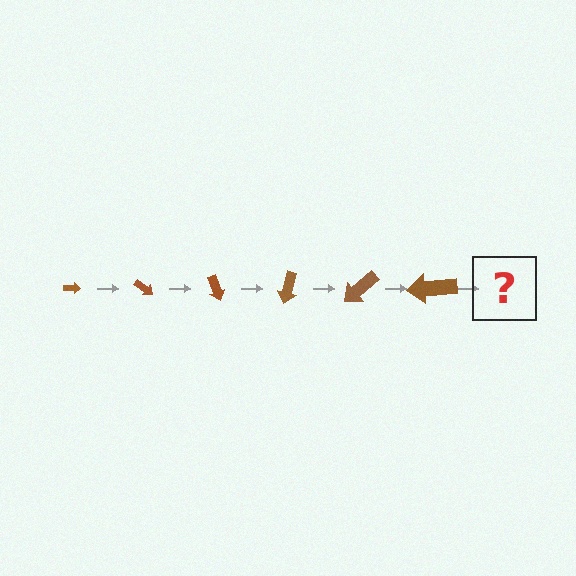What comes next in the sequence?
The next element should be an arrow, larger than the previous one and rotated 210 degrees from the start.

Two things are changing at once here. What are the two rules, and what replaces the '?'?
The two rules are that the arrow grows larger each step and it rotates 35 degrees each step. The '?' should be an arrow, larger than the previous one and rotated 210 degrees from the start.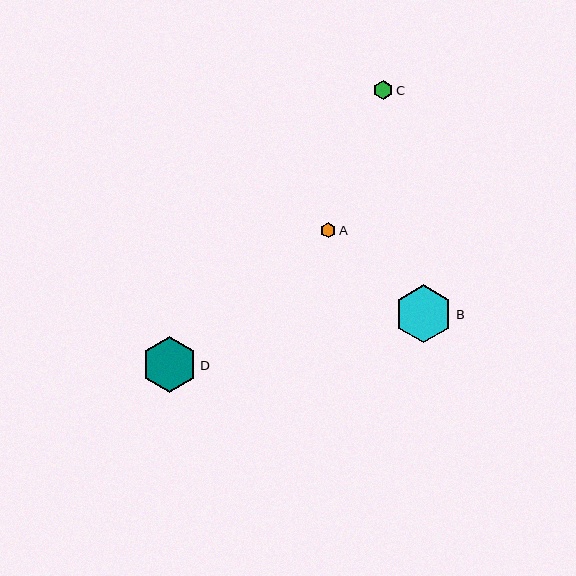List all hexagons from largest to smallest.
From largest to smallest: B, D, C, A.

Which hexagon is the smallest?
Hexagon A is the smallest with a size of approximately 15 pixels.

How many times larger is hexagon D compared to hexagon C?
Hexagon D is approximately 2.8 times the size of hexagon C.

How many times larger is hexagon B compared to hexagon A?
Hexagon B is approximately 3.7 times the size of hexagon A.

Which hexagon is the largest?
Hexagon B is the largest with a size of approximately 58 pixels.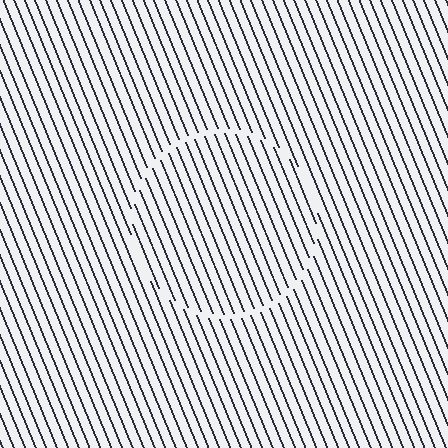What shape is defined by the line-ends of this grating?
An illusory circle. The interior of the shape contains the same grating, shifted by half a period — the contour is defined by the phase discontinuity where line-ends from the inner and outer gratings abut.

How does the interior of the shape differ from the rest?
The interior of the shape contains the same grating, shifted by half a period — the contour is defined by the phase discontinuity where line-ends from the inner and outer gratings abut.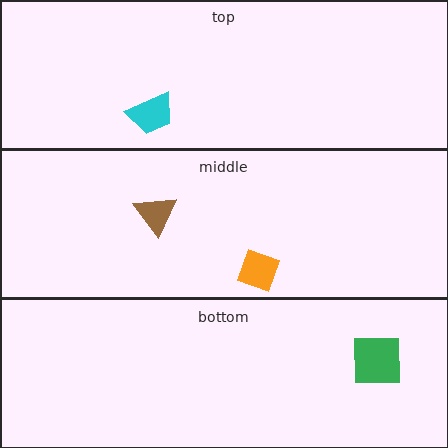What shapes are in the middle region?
The orange diamond, the brown triangle.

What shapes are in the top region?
The cyan trapezoid.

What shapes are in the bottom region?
The green square.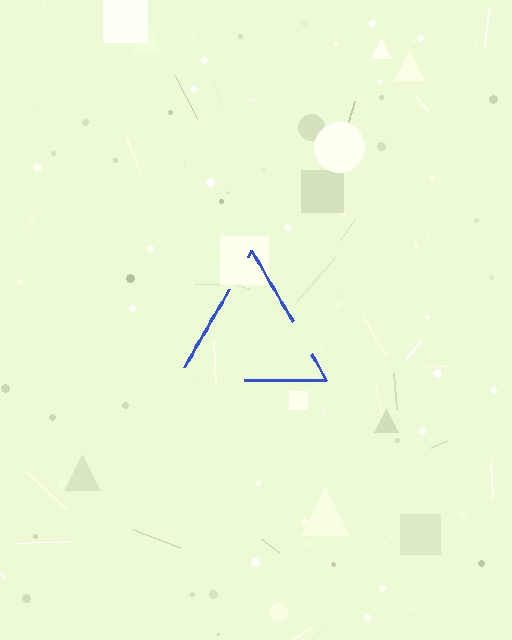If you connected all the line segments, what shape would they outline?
They would outline a triangle.